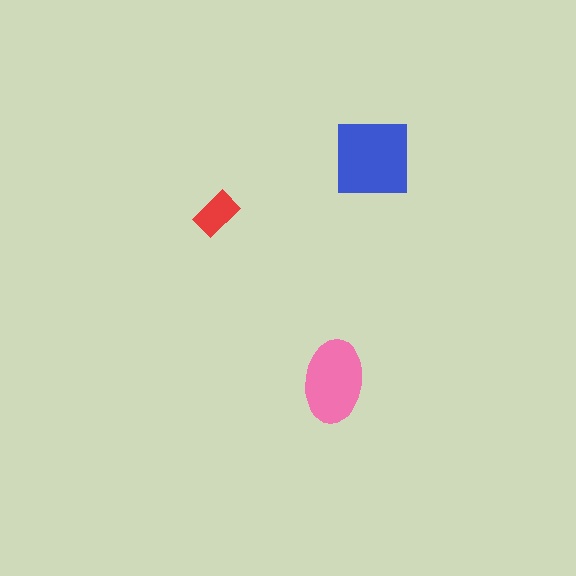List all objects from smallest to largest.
The red rectangle, the pink ellipse, the blue square.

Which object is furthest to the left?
The red rectangle is leftmost.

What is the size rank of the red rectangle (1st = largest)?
3rd.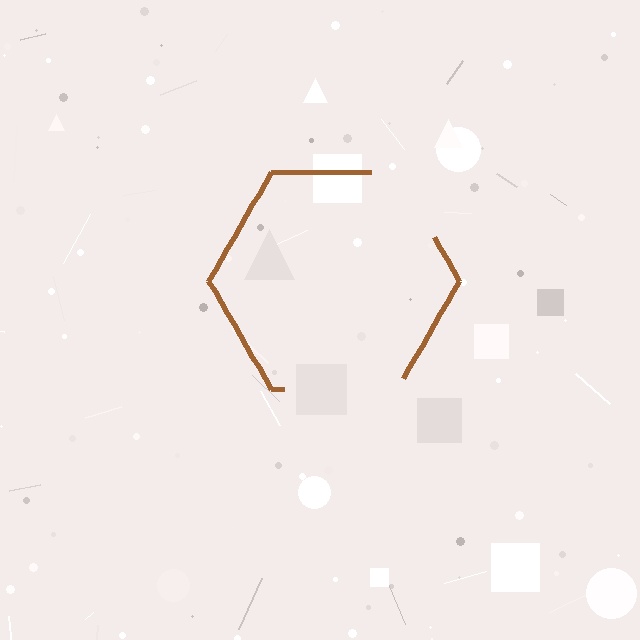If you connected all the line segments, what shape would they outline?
They would outline a hexagon.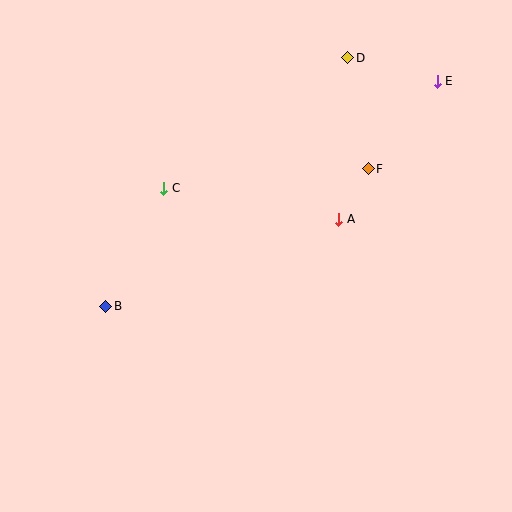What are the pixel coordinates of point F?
Point F is at (368, 169).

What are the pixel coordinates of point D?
Point D is at (348, 58).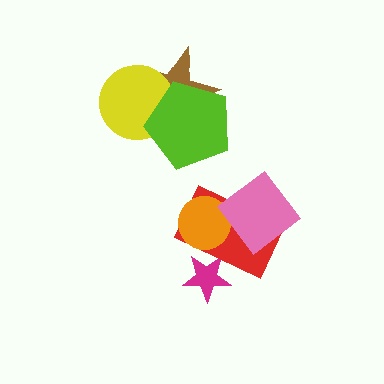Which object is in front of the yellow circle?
The lime pentagon is in front of the yellow circle.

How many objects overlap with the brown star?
2 objects overlap with the brown star.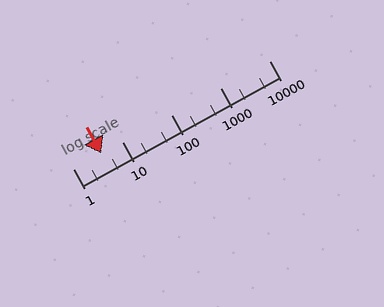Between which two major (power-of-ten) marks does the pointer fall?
The pointer is between 1 and 10.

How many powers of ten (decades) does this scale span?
The scale spans 4 decades, from 1 to 10000.